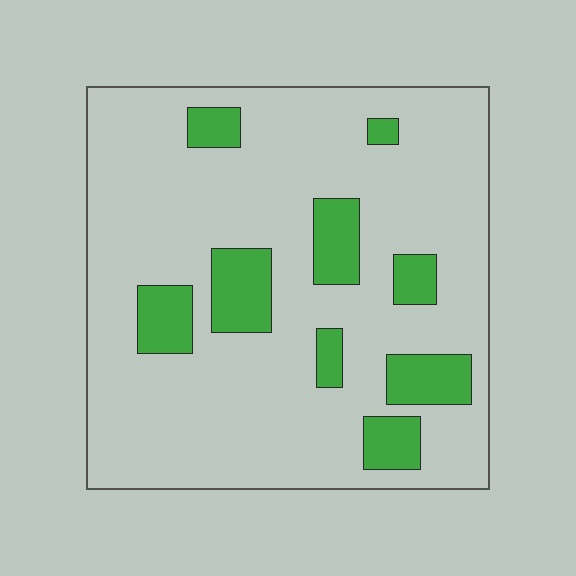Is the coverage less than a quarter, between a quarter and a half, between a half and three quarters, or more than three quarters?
Less than a quarter.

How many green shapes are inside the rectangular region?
9.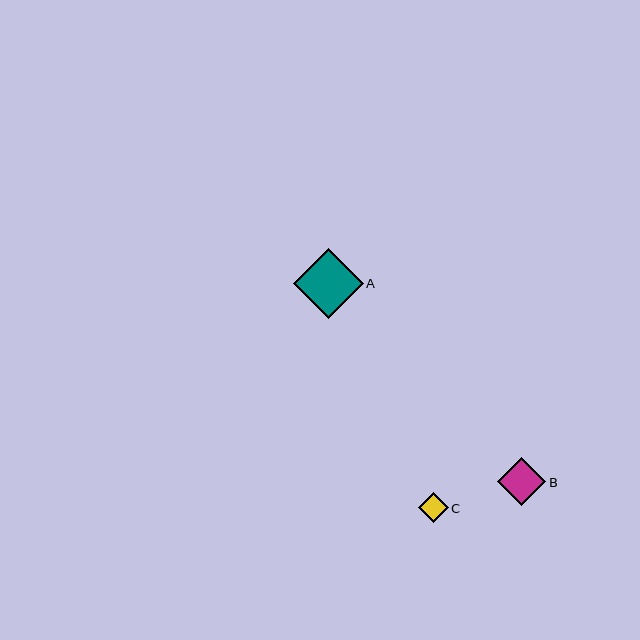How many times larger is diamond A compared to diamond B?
Diamond A is approximately 1.5 times the size of diamond B.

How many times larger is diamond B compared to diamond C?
Diamond B is approximately 1.6 times the size of diamond C.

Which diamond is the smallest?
Diamond C is the smallest with a size of approximately 30 pixels.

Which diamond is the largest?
Diamond A is the largest with a size of approximately 70 pixels.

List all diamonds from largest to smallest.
From largest to smallest: A, B, C.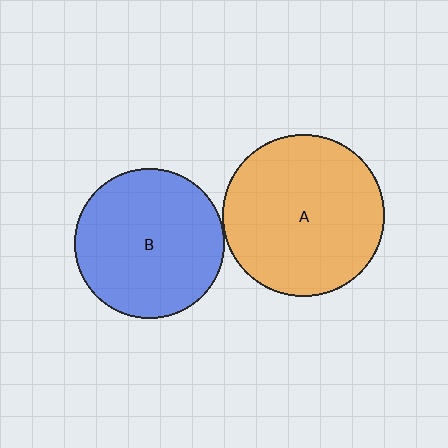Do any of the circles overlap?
No, none of the circles overlap.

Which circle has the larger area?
Circle A (orange).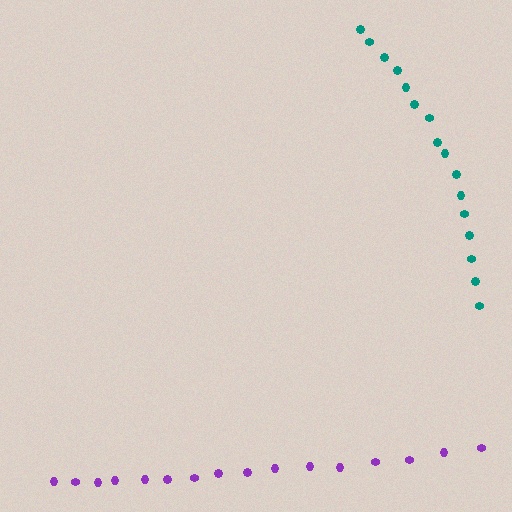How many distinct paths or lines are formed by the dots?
There are 2 distinct paths.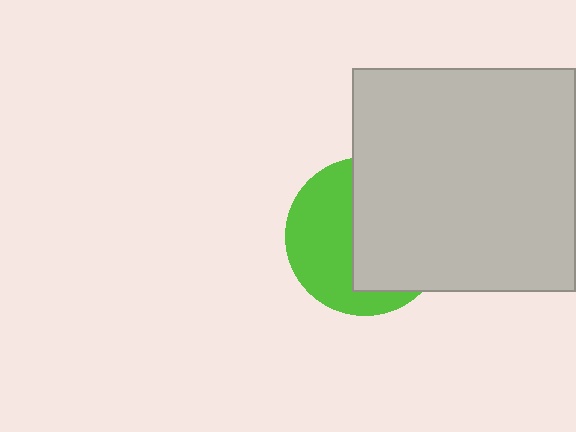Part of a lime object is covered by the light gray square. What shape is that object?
It is a circle.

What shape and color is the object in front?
The object in front is a light gray square.